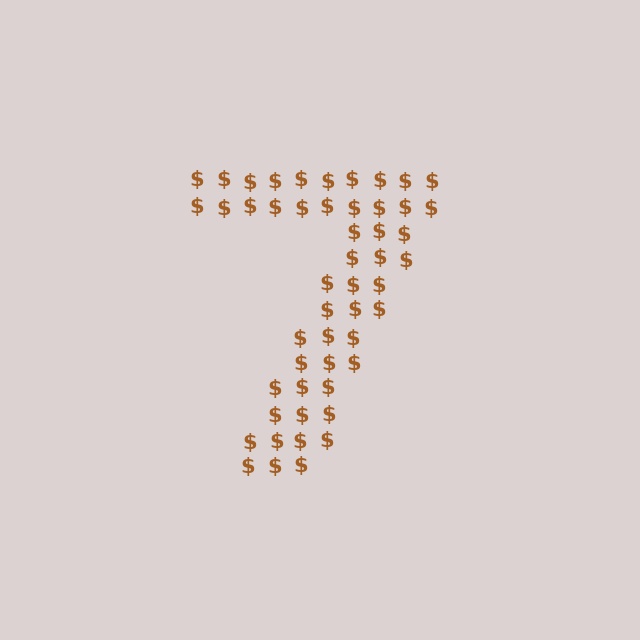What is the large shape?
The large shape is the digit 7.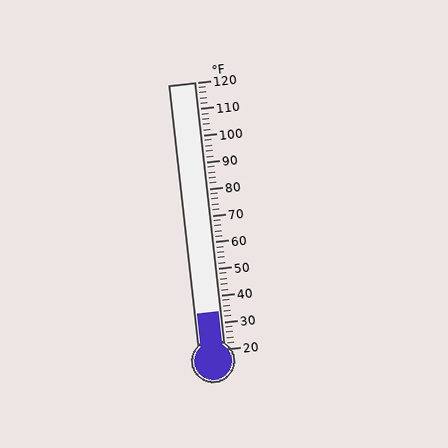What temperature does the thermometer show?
The thermometer shows approximately 34°F.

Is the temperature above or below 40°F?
The temperature is below 40°F.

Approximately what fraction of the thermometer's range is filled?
The thermometer is filled to approximately 15% of its range.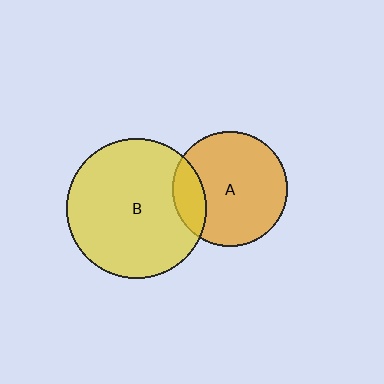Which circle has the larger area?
Circle B (yellow).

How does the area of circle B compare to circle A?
Approximately 1.5 times.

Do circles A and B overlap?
Yes.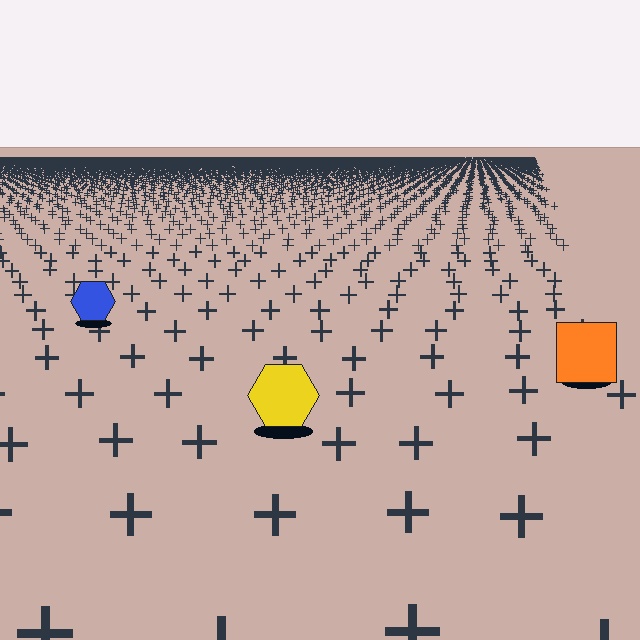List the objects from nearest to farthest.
From nearest to farthest: the yellow hexagon, the orange square, the blue hexagon.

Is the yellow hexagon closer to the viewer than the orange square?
Yes. The yellow hexagon is closer — you can tell from the texture gradient: the ground texture is coarser near it.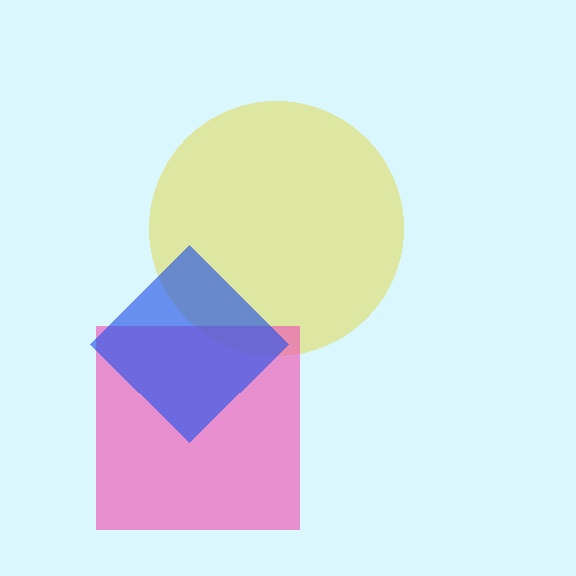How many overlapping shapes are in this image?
There are 3 overlapping shapes in the image.